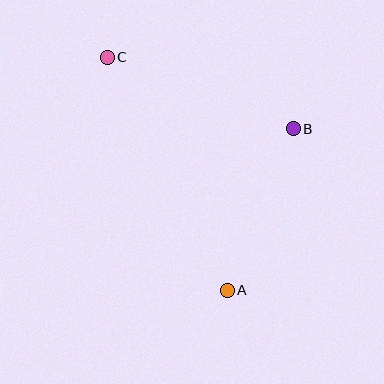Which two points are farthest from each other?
Points A and C are farthest from each other.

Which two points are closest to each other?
Points A and B are closest to each other.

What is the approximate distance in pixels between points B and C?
The distance between B and C is approximately 199 pixels.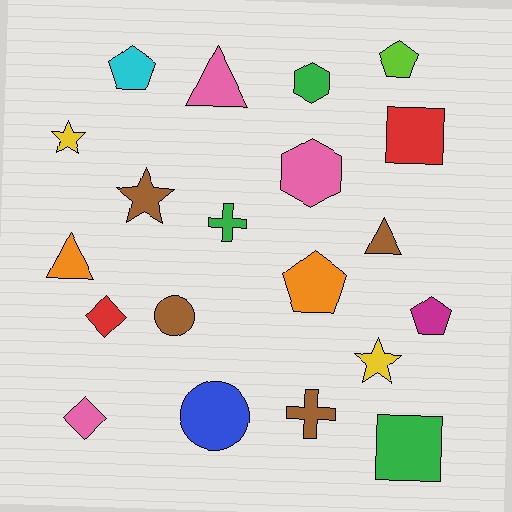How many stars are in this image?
There are 3 stars.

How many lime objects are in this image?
There is 1 lime object.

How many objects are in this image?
There are 20 objects.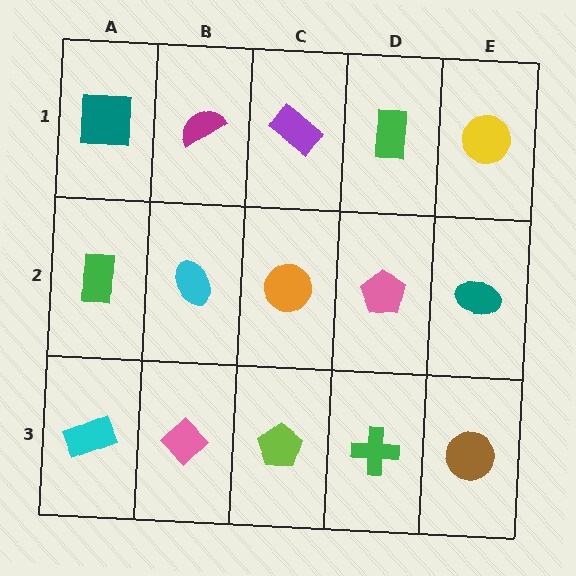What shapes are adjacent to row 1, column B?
A cyan ellipse (row 2, column B), a teal square (row 1, column A), a purple rectangle (row 1, column C).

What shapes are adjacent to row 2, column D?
A green rectangle (row 1, column D), a green cross (row 3, column D), an orange circle (row 2, column C), a teal ellipse (row 2, column E).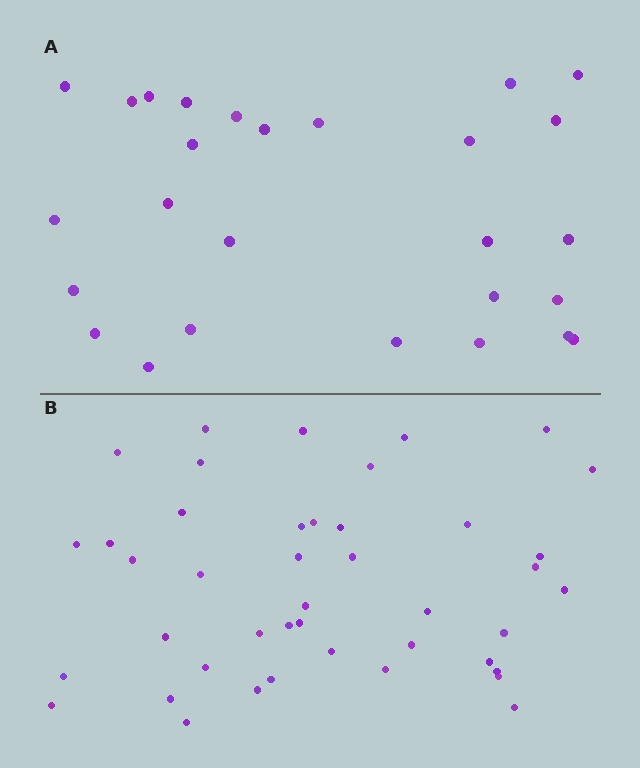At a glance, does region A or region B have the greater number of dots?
Region B (the bottom region) has more dots.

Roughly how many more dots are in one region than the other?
Region B has approximately 15 more dots than region A.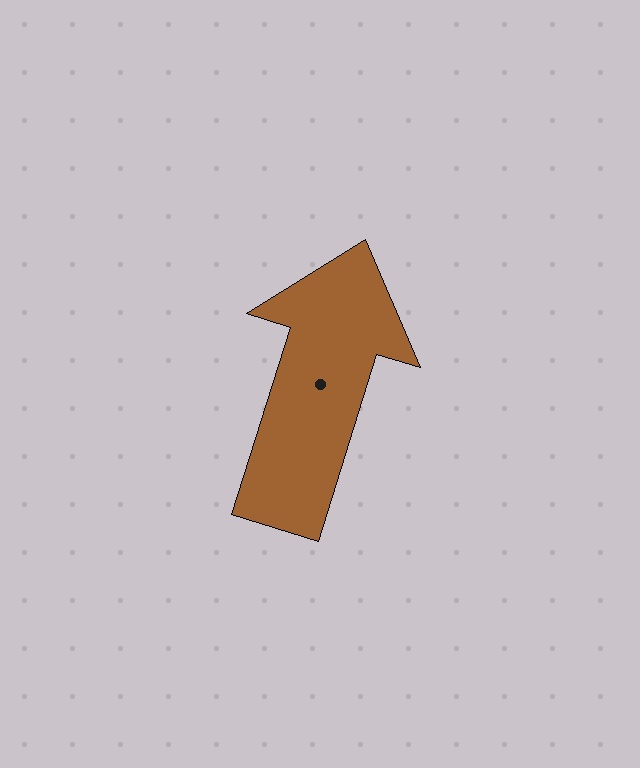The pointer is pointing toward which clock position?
Roughly 1 o'clock.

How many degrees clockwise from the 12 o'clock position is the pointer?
Approximately 17 degrees.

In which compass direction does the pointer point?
North.